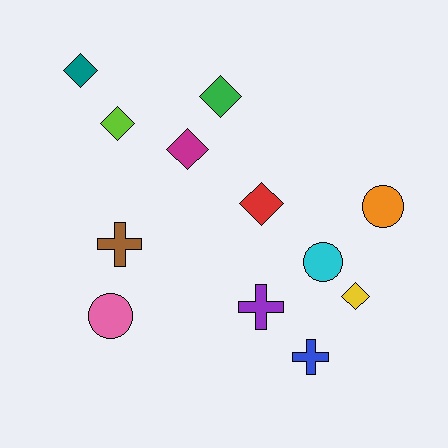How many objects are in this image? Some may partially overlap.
There are 12 objects.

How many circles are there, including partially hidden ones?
There are 3 circles.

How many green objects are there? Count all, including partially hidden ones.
There is 1 green object.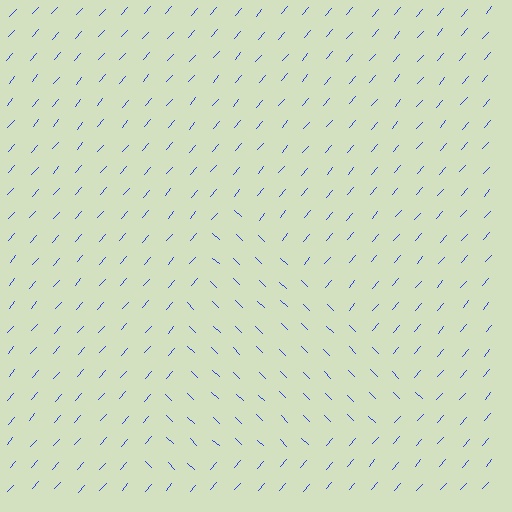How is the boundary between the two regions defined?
The boundary is defined purely by a change in line orientation (approximately 87 degrees difference). All lines are the same color and thickness.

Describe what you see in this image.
The image is filled with small blue line segments. A triangle region in the image has lines oriented differently from the surrounding lines, creating a visible texture boundary.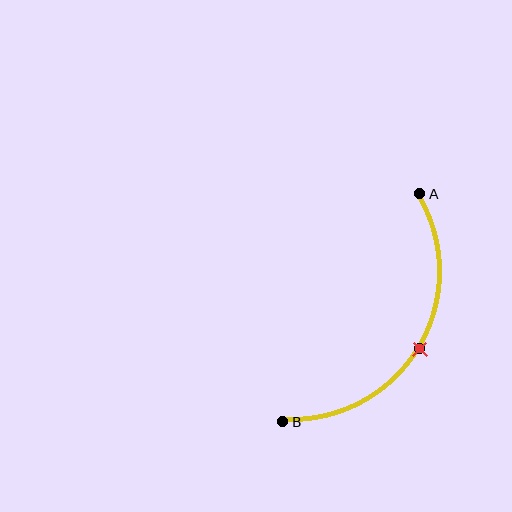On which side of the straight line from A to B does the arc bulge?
The arc bulges to the right of the straight line connecting A and B.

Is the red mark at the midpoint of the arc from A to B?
Yes. The red mark lies on the arc at equal arc-length from both A and B — it is the arc midpoint.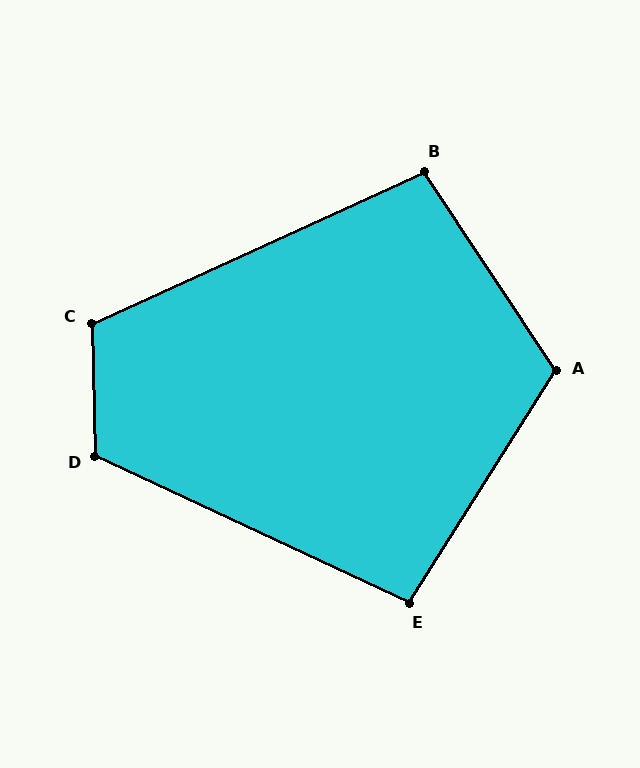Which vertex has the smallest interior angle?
E, at approximately 97 degrees.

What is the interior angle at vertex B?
Approximately 99 degrees (obtuse).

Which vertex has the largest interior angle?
D, at approximately 116 degrees.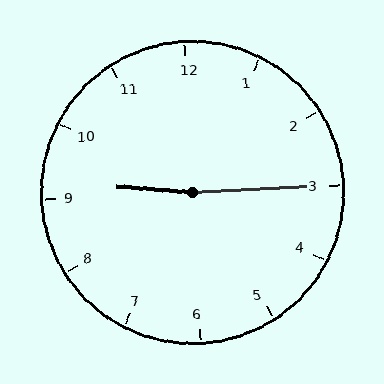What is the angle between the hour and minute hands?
Approximately 172 degrees.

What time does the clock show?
9:15.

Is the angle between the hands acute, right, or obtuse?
It is obtuse.